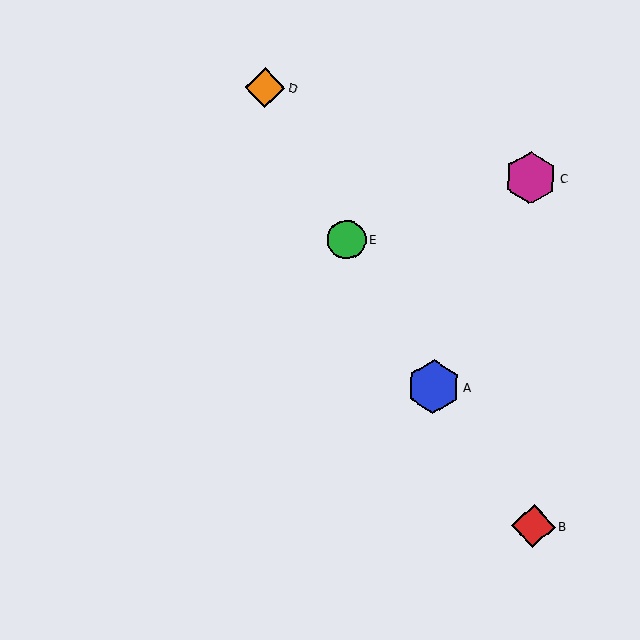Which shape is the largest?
The blue hexagon (labeled A) is the largest.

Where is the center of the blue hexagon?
The center of the blue hexagon is at (433, 387).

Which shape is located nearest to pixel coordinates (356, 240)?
The green circle (labeled E) at (346, 240) is nearest to that location.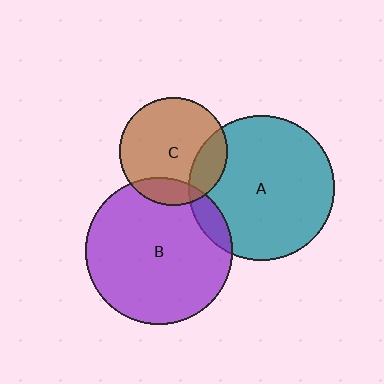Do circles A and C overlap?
Yes.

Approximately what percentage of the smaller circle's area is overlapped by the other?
Approximately 20%.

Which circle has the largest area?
Circle B (purple).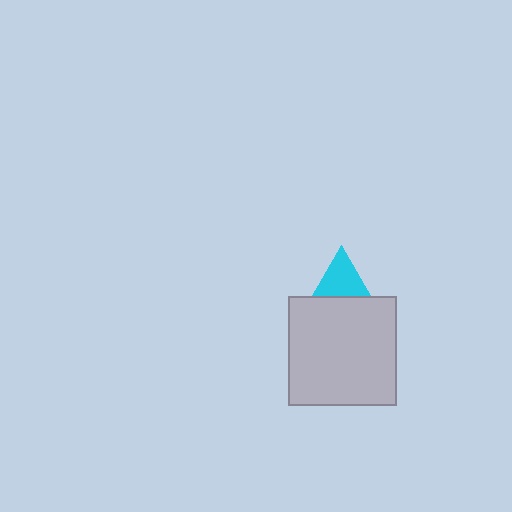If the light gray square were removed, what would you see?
You would see the complete cyan triangle.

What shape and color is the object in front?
The object in front is a light gray square.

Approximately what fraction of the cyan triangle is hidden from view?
Roughly 58% of the cyan triangle is hidden behind the light gray square.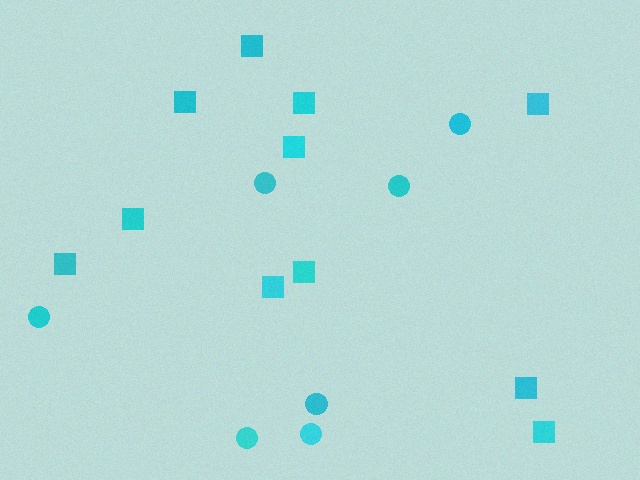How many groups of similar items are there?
There are 2 groups: one group of squares (11) and one group of circles (7).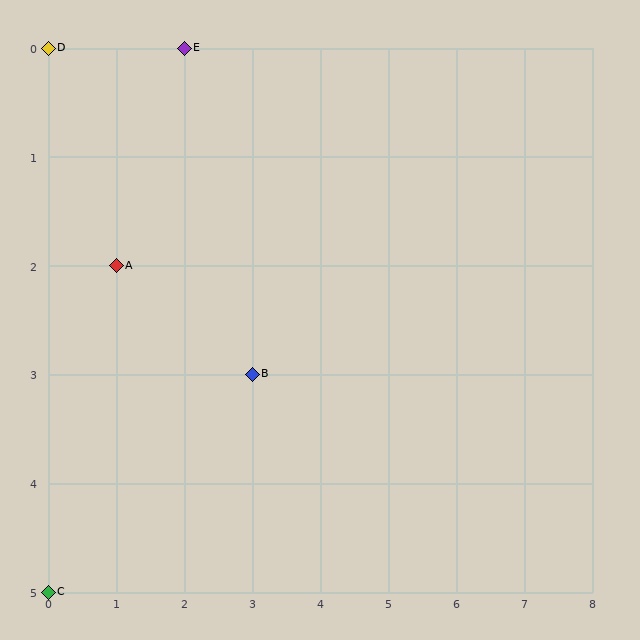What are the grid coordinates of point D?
Point D is at grid coordinates (0, 0).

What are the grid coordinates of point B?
Point B is at grid coordinates (3, 3).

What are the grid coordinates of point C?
Point C is at grid coordinates (0, 5).